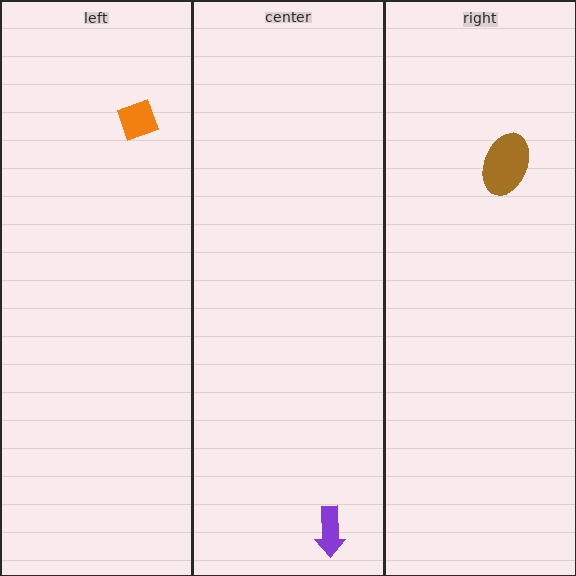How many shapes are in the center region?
1.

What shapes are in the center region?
The purple arrow.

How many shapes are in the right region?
1.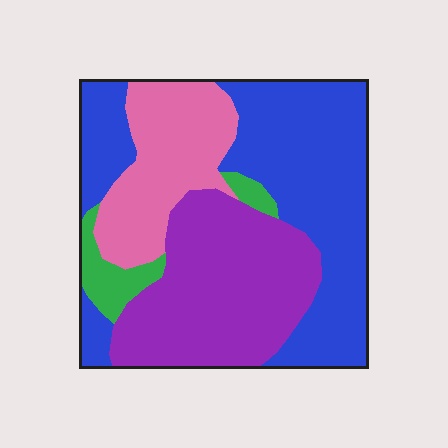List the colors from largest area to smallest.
From largest to smallest: blue, purple, pink, green.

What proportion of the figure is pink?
Pink takes up about one fifth (1/5) of the figure.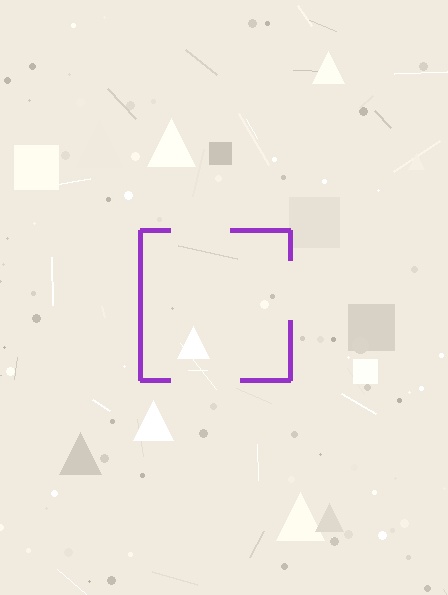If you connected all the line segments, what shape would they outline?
They would outline a square.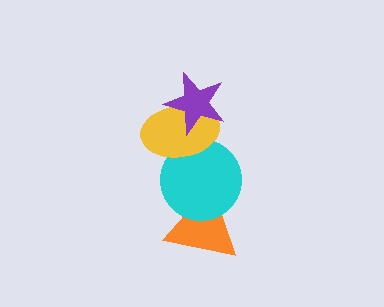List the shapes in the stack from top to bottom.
From top to bottom: the purple star, the yellow ellipse, the cyan circle, the orange triangle.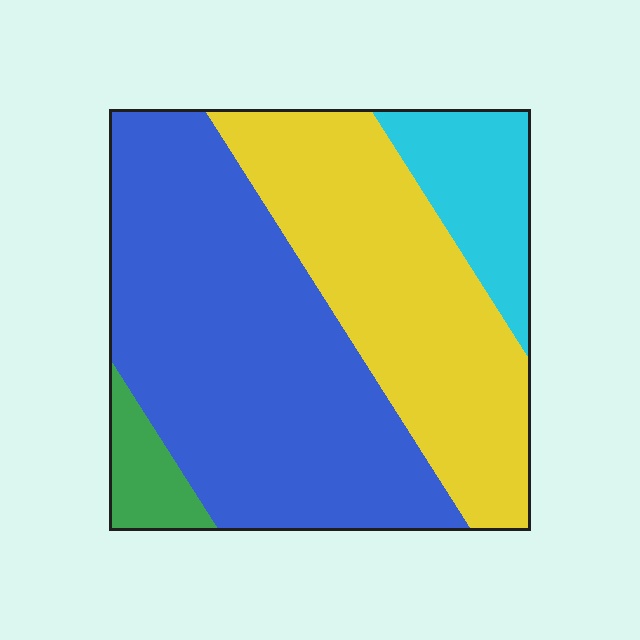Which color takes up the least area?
Green, at roughly 5%.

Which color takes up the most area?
Blue, at roughly 50%.